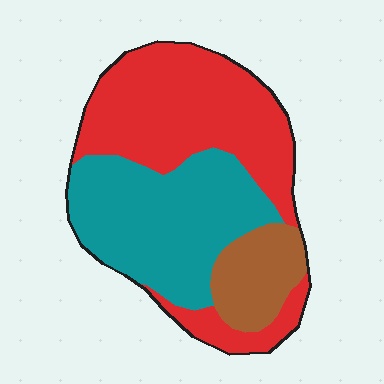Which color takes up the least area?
Brown, at roughly 15%.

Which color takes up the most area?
Red, at roughly 50%.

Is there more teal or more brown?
Teal.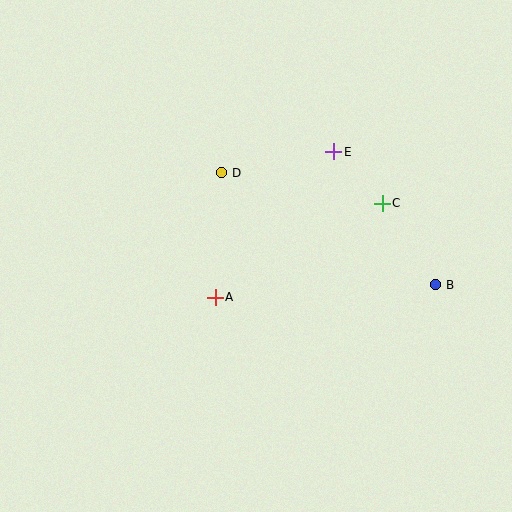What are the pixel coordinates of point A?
Point A is at (215, 297).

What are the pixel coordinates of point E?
Point E is at (334, 152).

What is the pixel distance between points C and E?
The distance between C and E is 71 pixels.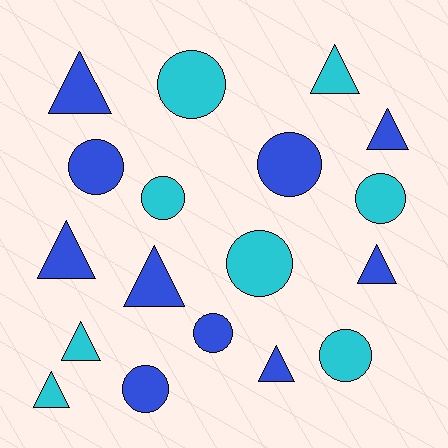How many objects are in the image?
There are 18 objects.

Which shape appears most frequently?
Circle, with 9 objects.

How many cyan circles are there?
There are 5 cyan circles.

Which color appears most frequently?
Blue, with 10 objects.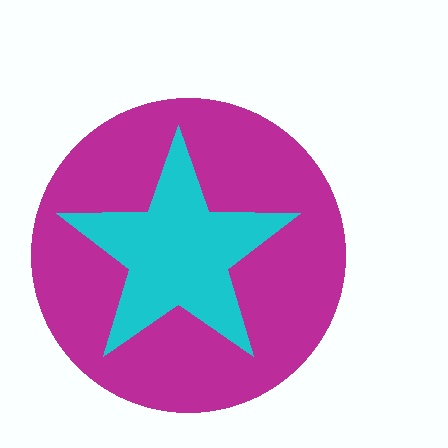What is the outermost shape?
The magenta circle.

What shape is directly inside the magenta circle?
The cyan star.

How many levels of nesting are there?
2.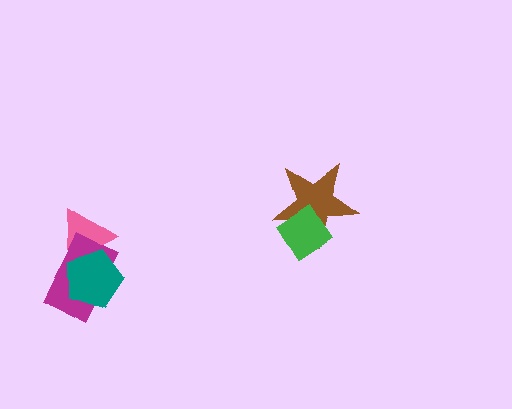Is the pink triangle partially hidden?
Yes, it is partially covered by another shape.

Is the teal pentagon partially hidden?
No, no other shape covers it.